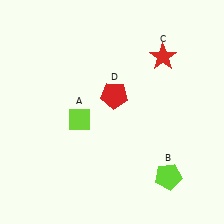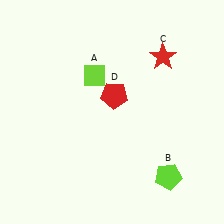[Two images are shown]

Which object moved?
The lime diamond (A) moved up.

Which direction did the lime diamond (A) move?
The lime diamond (A) moved up.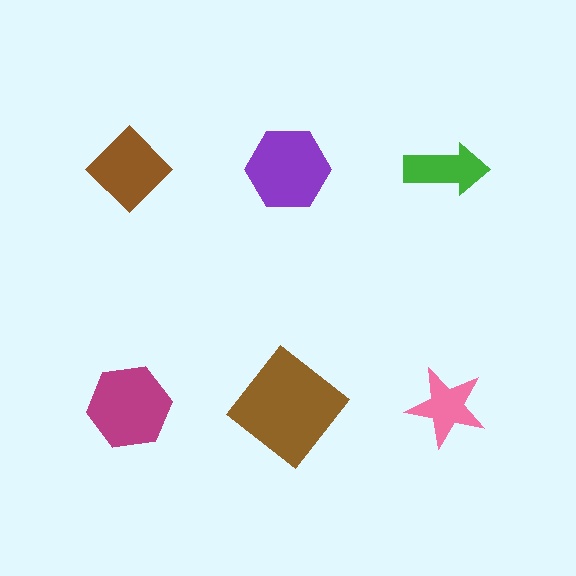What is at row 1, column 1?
A brown diamond.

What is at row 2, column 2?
A brown diamond.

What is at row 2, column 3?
A pink star.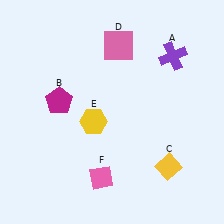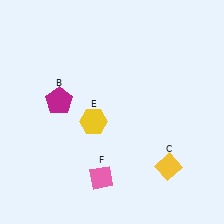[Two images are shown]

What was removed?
The purple cross (A), the pink square (D) were removed in Image 2.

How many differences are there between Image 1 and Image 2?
There are 2 differences between the two images.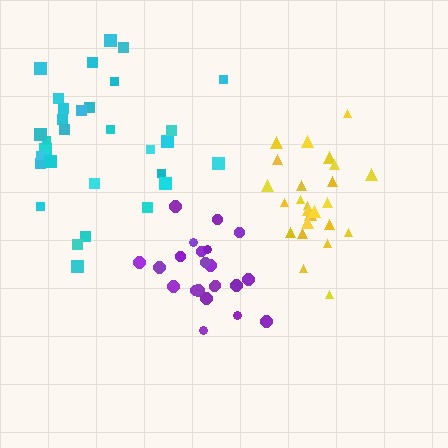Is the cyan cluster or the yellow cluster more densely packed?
Yellow.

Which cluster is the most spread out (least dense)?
Cyan.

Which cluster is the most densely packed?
Purple.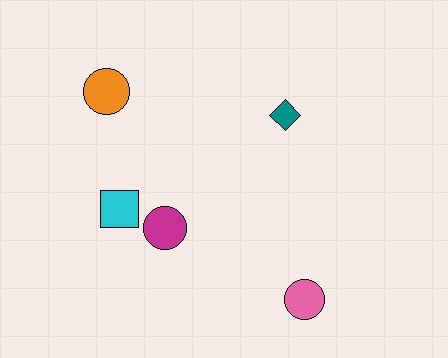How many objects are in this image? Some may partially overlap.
There are 5 objects.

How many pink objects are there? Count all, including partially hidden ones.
There is 1 pink object.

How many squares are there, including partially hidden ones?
There is 1 square.